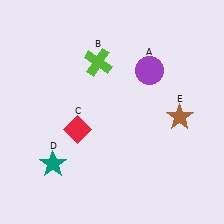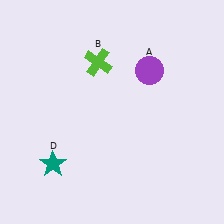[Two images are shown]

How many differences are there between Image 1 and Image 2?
There are 2 differences between the two images.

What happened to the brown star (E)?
The brown star (E) was removed in Image 2. It was in the bottom-right area of Image 1.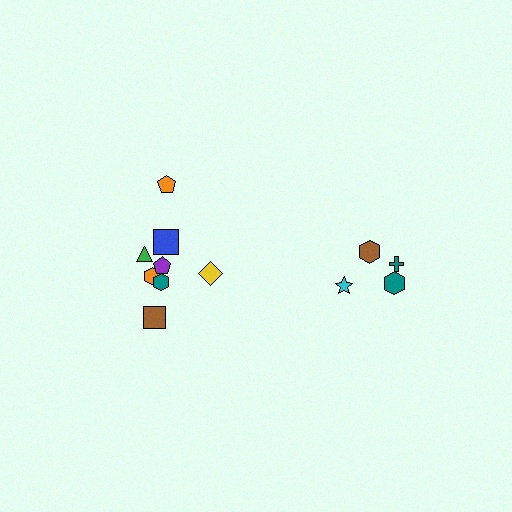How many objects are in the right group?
There are 4 objects.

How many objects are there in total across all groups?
There are 12 objects.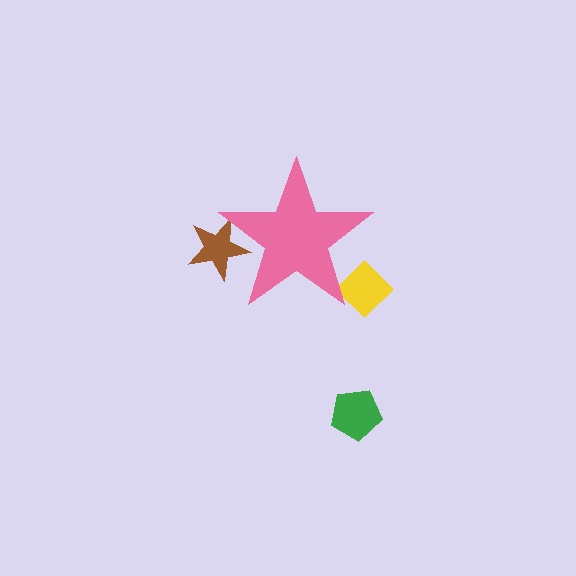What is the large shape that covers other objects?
A pink star.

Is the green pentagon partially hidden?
No, the green pentagon is fully visible.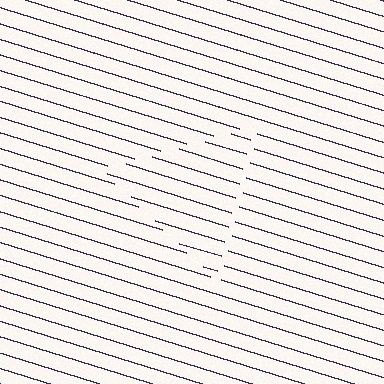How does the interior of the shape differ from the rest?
The interior of the shape contains the same grating, shifted by half a period — the contour is defined by the phase discontinuity where line-ends from the inner and outer gratings abut.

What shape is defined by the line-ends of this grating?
An illusory triangle. The interior of the shape contains the same grating, shifted by half a period — the contour is defined by the phase discontinuity where line-ends from the inner and outer gratings abut.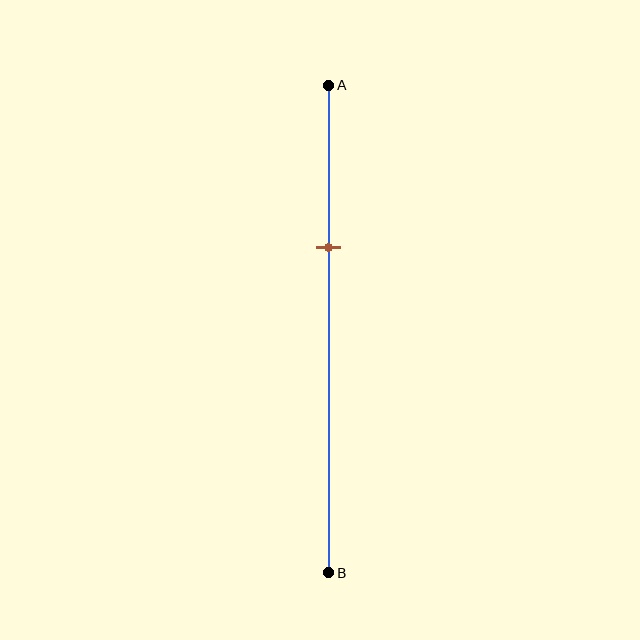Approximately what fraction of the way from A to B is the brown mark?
The brown mark is approximately 35% of the way from A to B.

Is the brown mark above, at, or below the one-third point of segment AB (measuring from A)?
The brown mark is approximately at the one-third point of segment AB.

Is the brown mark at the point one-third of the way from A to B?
Yes, the mark is approximately at the one-third point.